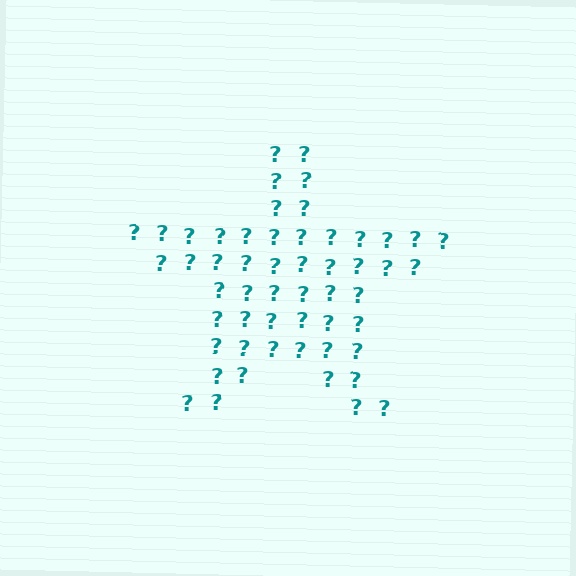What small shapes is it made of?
It is made of small question marks.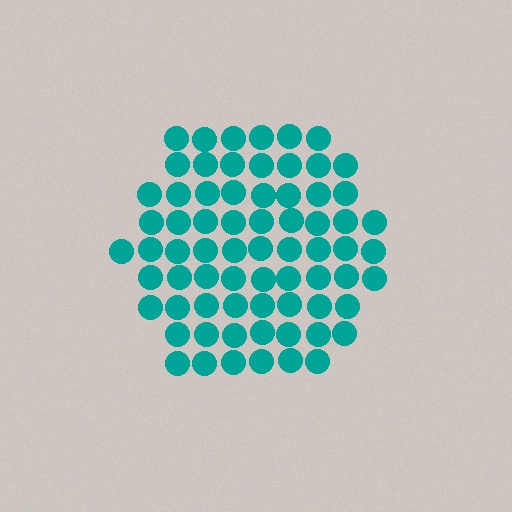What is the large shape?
The large shape is a hexagon.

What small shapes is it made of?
It is made of small circles.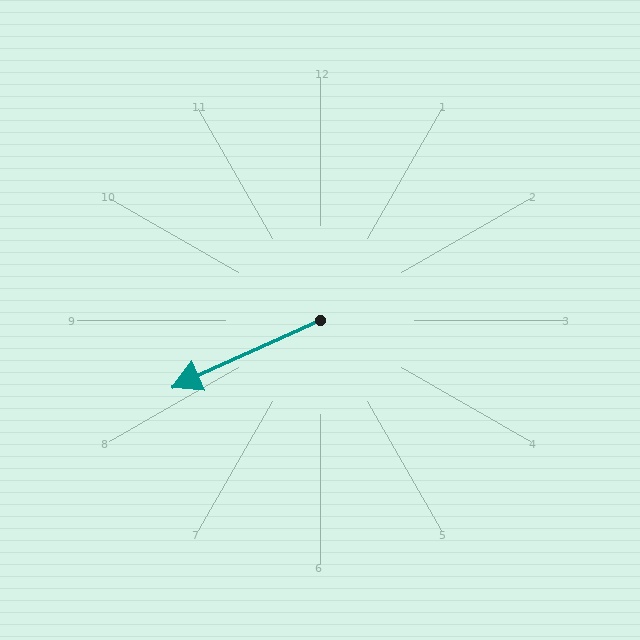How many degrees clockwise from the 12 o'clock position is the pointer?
Approximately 246 degrees.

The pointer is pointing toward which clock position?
Roughly 8 o'clock.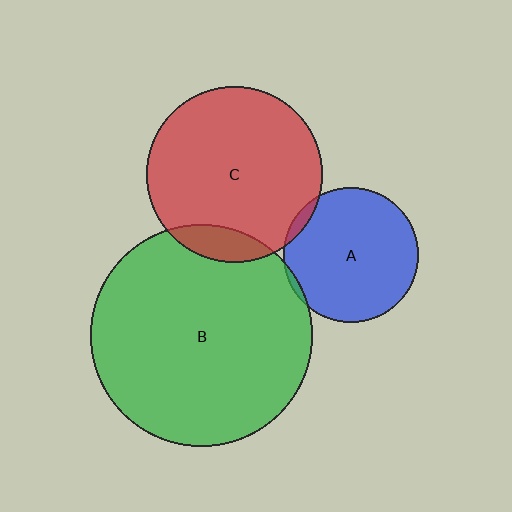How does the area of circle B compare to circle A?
Approximately 2.7 times.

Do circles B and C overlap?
Yes.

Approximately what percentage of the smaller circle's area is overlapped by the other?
Approximately 10%.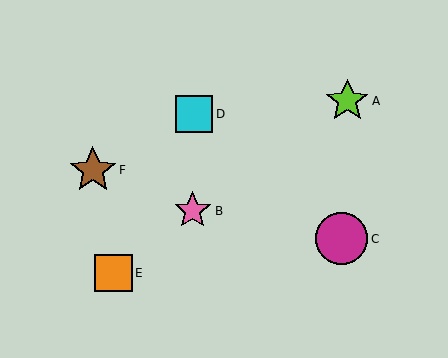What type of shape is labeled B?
Shape B is a pink star.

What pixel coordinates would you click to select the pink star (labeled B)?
Click at (193, 211) to select the pink star B.